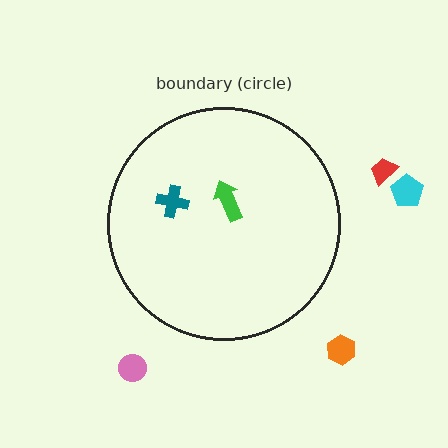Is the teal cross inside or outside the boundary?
Inside.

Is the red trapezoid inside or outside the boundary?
Outside.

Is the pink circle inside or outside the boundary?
Outside.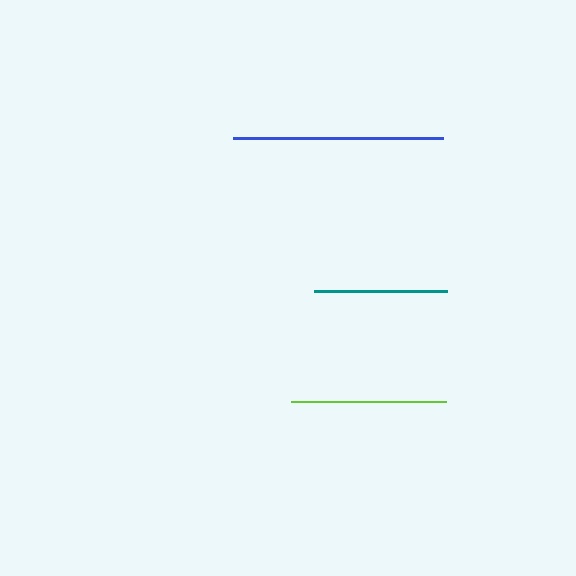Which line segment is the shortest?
The teal line is the shortest at approximately 133 pixels.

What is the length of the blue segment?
The blue segment is approximately 210 pixels long.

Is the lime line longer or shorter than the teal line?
The lime line is longer than the teal line.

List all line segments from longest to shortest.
From longest to shortest: blue, lime, teal.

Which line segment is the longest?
The blue line is the longest at approximately 210 pixels.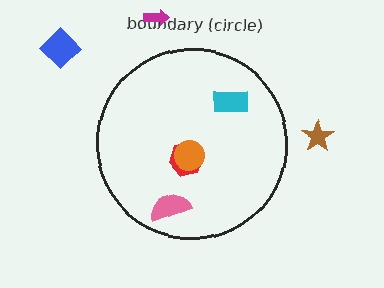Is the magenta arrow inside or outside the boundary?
Outside.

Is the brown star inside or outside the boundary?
Outside.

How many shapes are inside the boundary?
4 inside, 3 outside.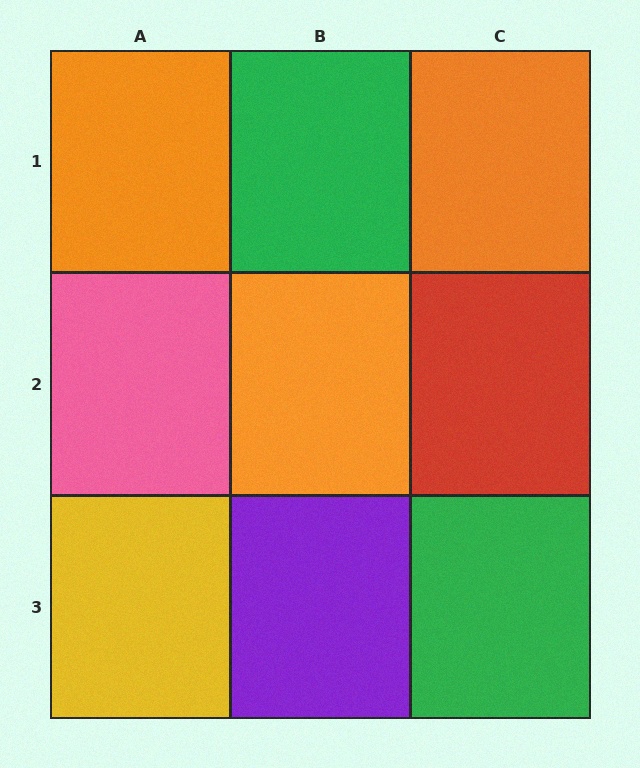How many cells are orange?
3 cells are orange.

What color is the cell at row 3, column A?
Yellow.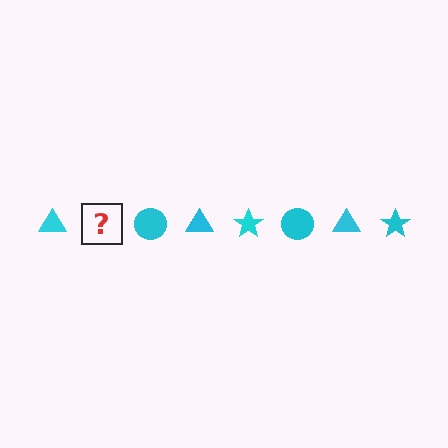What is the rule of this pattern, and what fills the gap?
The rule is that the pattern cycles through triangle, star, circle shapes in cyan. The gap should be filled with a cyan star.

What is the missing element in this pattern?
The missing element is a cyan star.